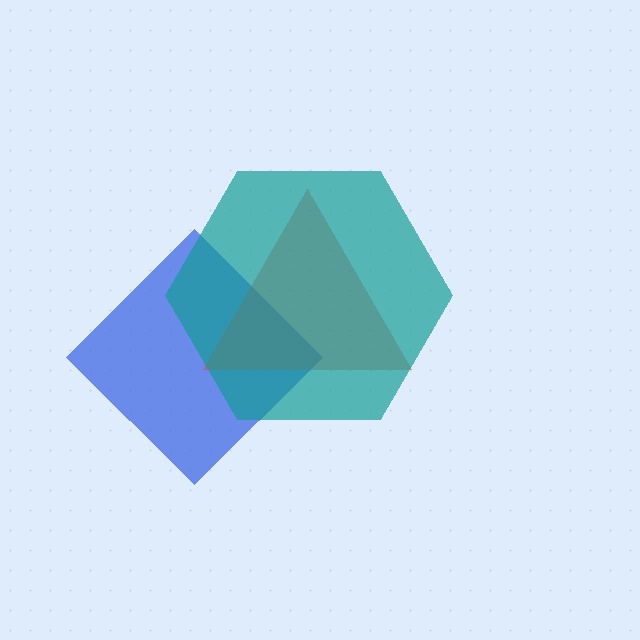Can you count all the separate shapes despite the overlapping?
Yes, there are 3 separate shapes.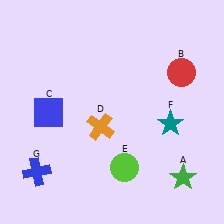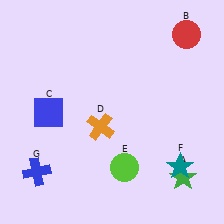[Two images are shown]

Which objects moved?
The objects that moved are: the red circle (B), the teal star (F).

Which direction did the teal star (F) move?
The teal star (F) moved down.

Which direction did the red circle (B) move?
The red circle (B) moved up.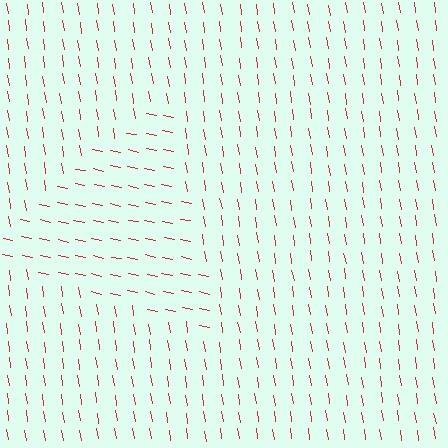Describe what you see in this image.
The image is filled with small red line segments. A triangle region in the image has lines oriented differently from the surrounding lines, creating a visible texture boundary.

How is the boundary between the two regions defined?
The boundary is defined purely by a change in line orientation (approximately 69 degrees difference). All lines are the same color and thickness.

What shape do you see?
I see a triangle.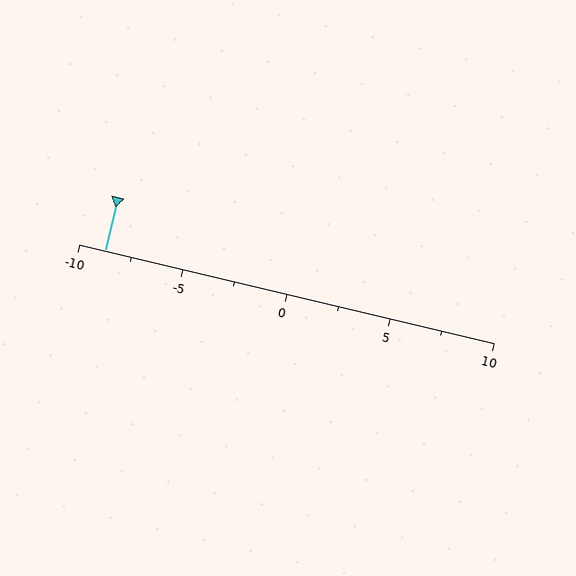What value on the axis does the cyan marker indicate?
The marker indicates approximately -8.8.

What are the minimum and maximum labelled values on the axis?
The axis runs from -10 to 10.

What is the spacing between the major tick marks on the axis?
The major ticks are spaced 5 apart.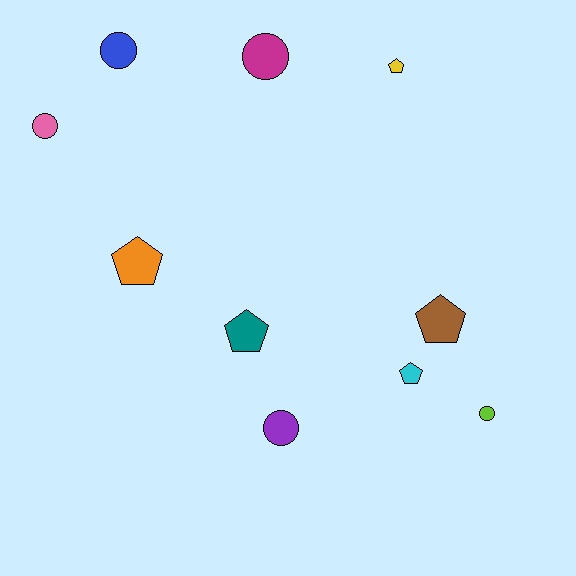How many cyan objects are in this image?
There is 1 cyan object.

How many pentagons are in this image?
There are 5 pentagons.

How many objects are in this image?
There are 10 objects.